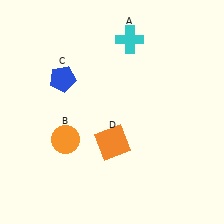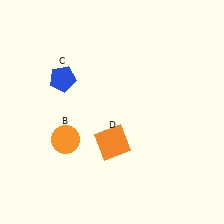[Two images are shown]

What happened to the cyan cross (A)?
The cyan cross (A) was removed in Image 2. It was in the top-right area of Image 1.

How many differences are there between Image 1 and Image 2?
There is 1 difference between the two images.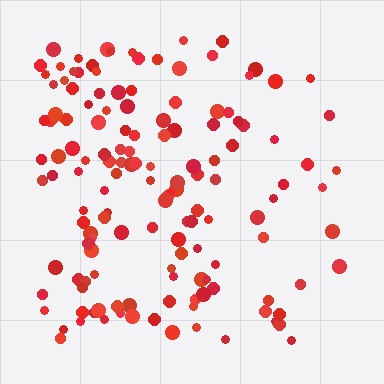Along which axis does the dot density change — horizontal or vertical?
Horizontal.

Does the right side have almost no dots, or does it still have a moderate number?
Still a moderate number, just noticeably fewer than the left.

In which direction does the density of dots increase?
From right to left, with the left side densest.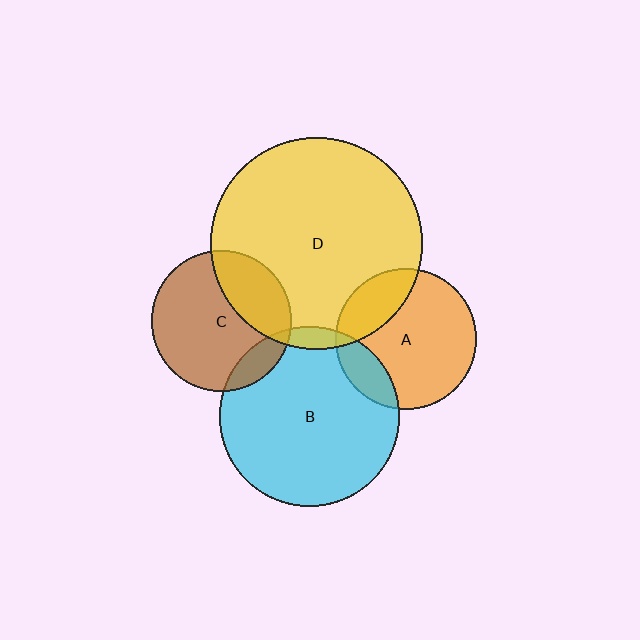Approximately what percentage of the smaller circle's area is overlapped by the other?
Approximately 10%.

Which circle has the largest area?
Circle D (yellow).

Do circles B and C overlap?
Yes.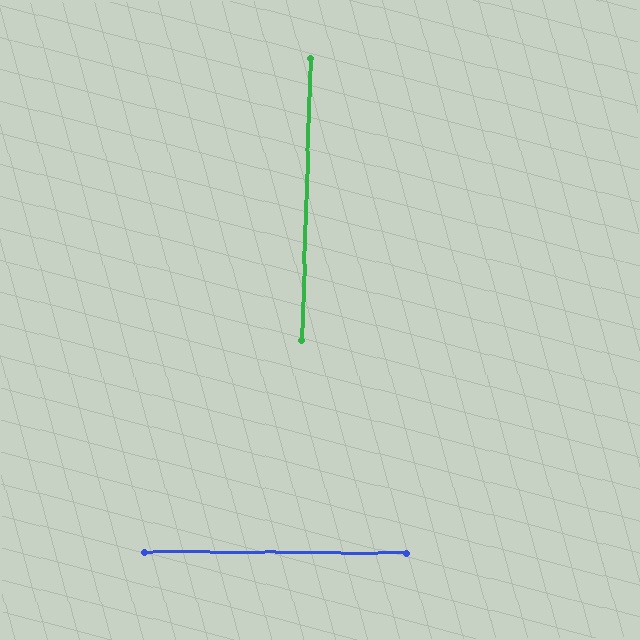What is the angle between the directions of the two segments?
Approximately 89 degrees.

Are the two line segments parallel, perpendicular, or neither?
Perpendicular — they meet at approximately 89°.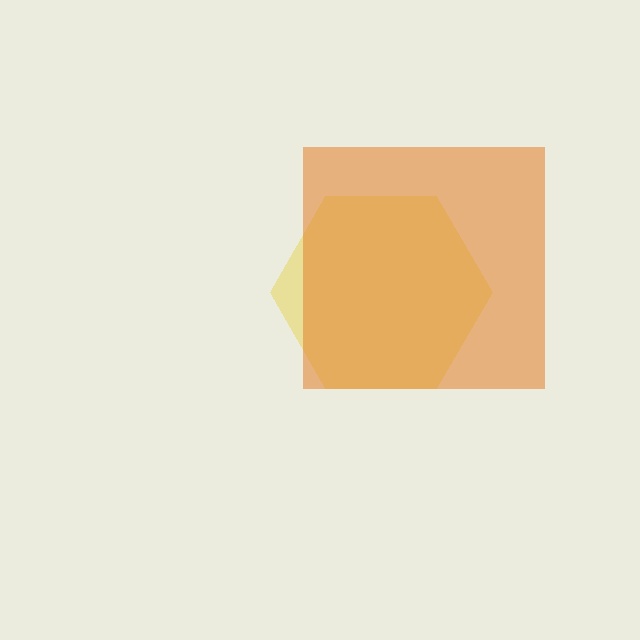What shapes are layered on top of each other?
The layered shapes are: a yellow hexagon, an orange square.